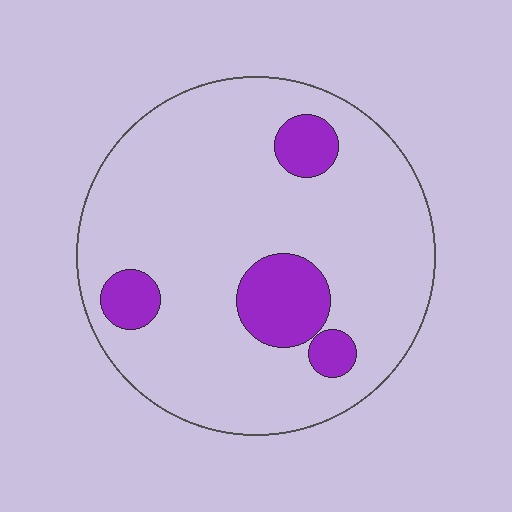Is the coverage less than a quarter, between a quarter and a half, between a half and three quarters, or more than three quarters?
Less than a quarter.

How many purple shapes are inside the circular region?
4.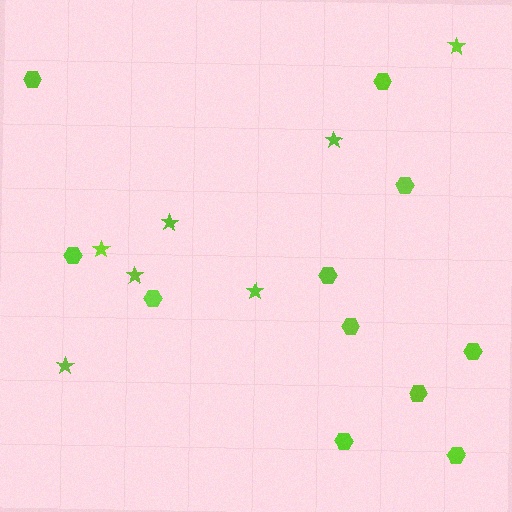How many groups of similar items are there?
There are 2 groups: one group of hexagons (11) and one group of stars (7).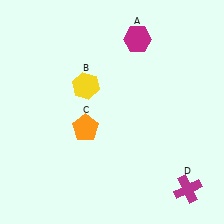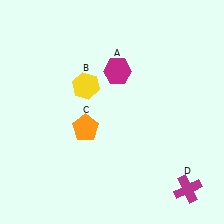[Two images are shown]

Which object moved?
The magenta hexagon (A) moved down.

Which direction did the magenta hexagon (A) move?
The magenta hexagon (A) moved down.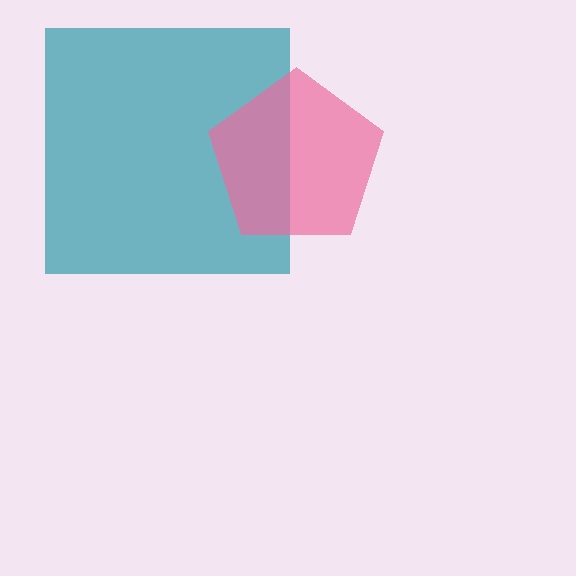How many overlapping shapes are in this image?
There are 2 overlapping shapes in the image.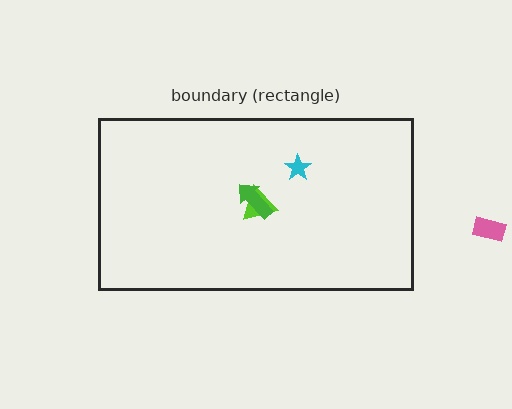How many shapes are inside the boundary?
3 inside, 1 outside.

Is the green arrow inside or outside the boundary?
Inside.